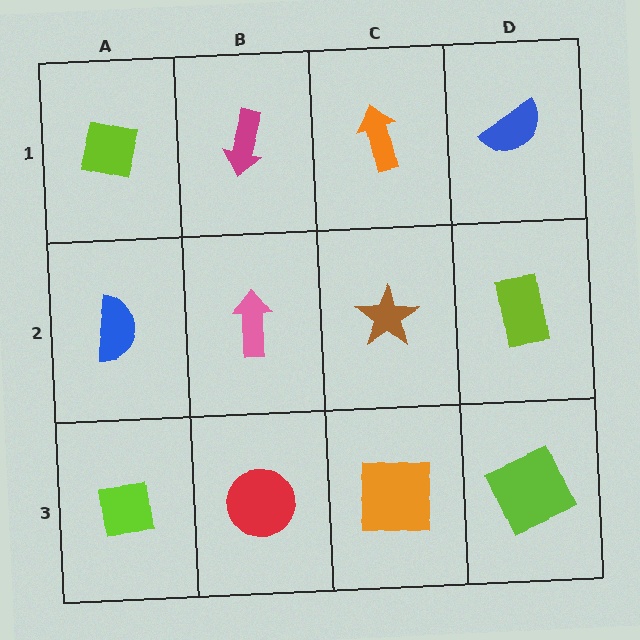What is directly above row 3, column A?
A blue semicircle.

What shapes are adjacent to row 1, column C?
A brown star (row 2, column C), a magenta arrow (row 1, column B), a blue semicircle (row 1, column D).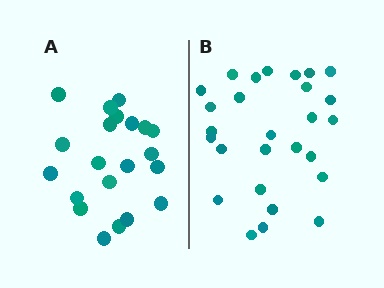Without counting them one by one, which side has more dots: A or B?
Region B (the right region) has more dots.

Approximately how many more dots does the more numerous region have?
Region B has about 6 more dots than region A.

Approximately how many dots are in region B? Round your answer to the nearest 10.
About 30 dots. (The exact count is 27, which rounds to 30.)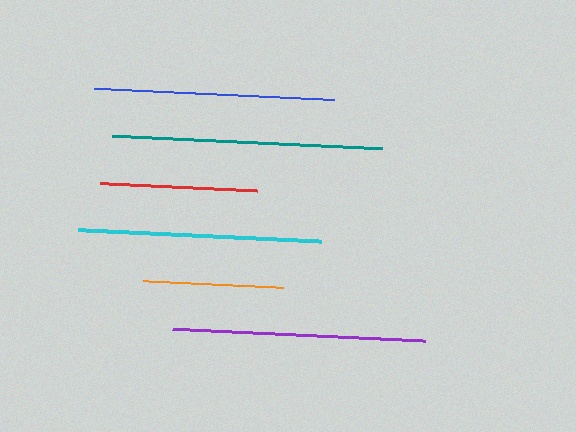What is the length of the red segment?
The red segment is approximately 157 pixels long.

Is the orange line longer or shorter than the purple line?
The purple line is longer than the orange line.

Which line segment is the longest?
The teal line is the longest at approximately 270 pixels.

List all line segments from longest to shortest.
From longest to shortest: teal, purple, cyan, blue, red, orange.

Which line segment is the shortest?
The orange line is the shortest at approximately 140 pixels.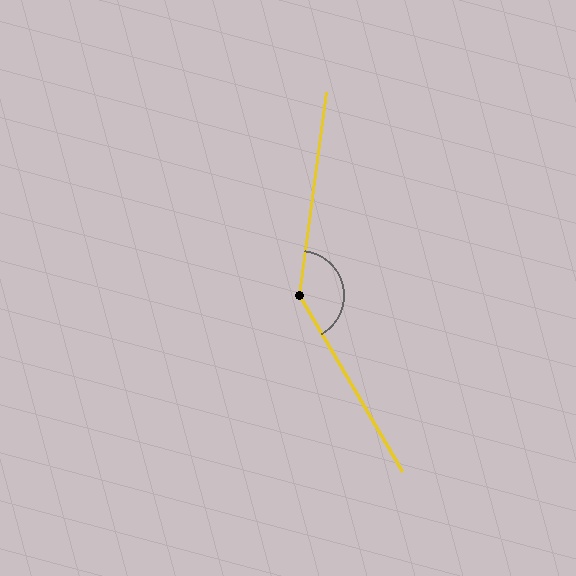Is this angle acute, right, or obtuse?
It is obtuse.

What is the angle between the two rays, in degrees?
Approximately 142 degrees.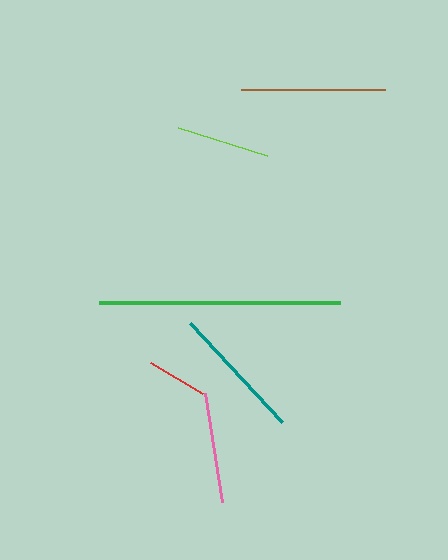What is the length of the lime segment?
The lime segment is approximately 93 pixels long.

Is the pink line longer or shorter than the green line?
The green line is longer than the pink line.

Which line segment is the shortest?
The red line is the shortest at approximately 61 pixels.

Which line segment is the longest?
The green line is the longest at approximately 242 pixels.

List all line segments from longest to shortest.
From longest to shortest: green, brown, teal, pink, lime, red.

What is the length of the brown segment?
The brown segment is approximately 144 pixels long.